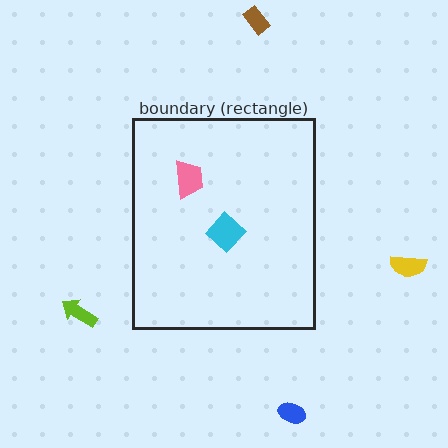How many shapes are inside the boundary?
2 inside, 4 outside.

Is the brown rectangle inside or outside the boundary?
Outside.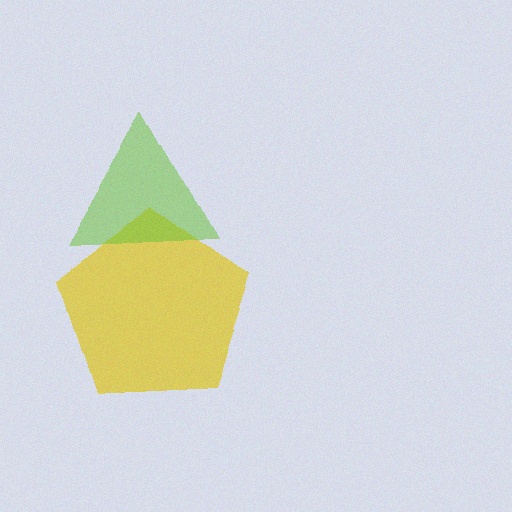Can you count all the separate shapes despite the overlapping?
Yes, there are 2 separate shapes.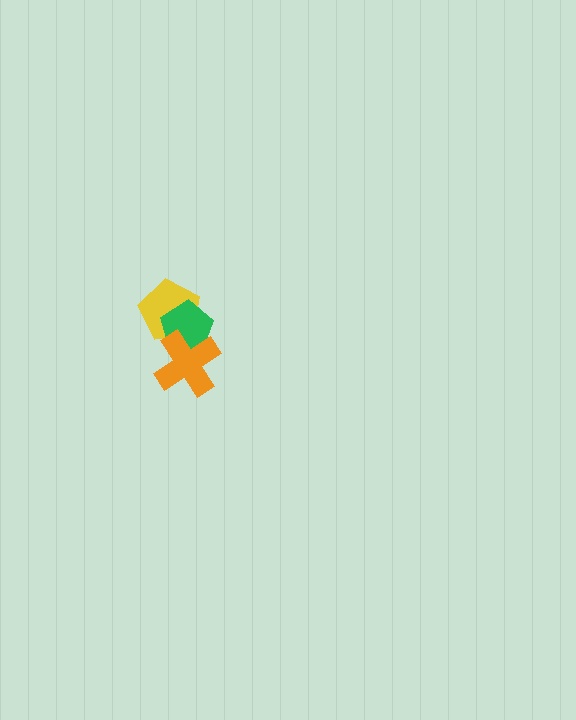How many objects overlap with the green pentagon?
2 objects overlap with the green pentagon.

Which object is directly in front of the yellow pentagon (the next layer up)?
The green pentagon is directly in front of the yellow pentagon.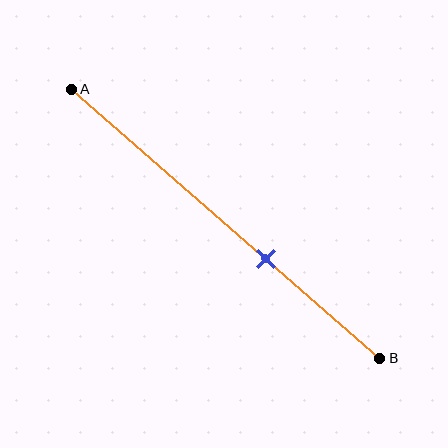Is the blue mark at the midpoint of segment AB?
No, the mark is at about 65% from A, not at the 50% midpoint.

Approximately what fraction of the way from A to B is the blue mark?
The blue mark is approximately 65% of the way from A to B.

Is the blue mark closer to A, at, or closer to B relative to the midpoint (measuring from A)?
The blue mark is closer to point B than the midpoint of segment AB.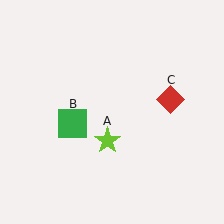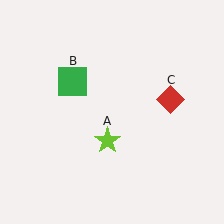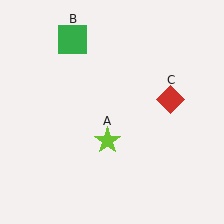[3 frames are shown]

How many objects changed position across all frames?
1 object changed position: green square (object B).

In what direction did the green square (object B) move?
The green square (object B) moved up.